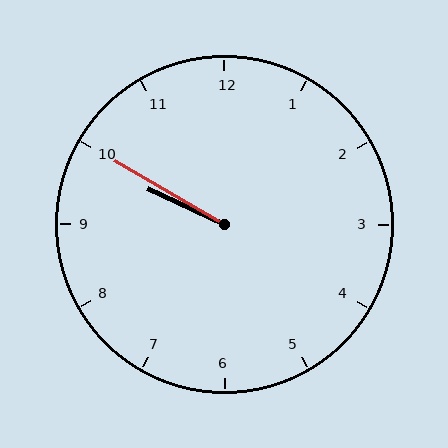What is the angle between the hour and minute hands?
Approximately 5 degrees.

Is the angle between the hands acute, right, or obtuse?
It is acute.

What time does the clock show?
9:50.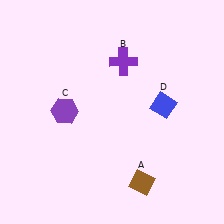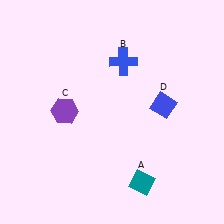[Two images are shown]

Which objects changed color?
A changed from brown to teal. B changed from purple to blue.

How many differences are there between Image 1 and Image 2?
There are 2 differences between the two images.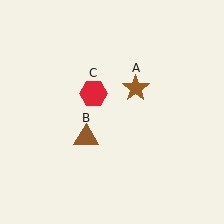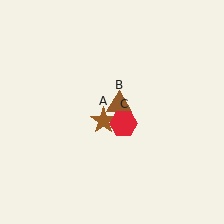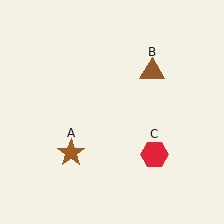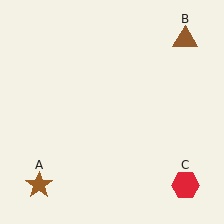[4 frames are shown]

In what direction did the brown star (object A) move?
The brown star (object A) moved down and to the left.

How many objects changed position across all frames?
3 objects changed position: brown star (object A), brown triangle (object B), red hexagon (object C).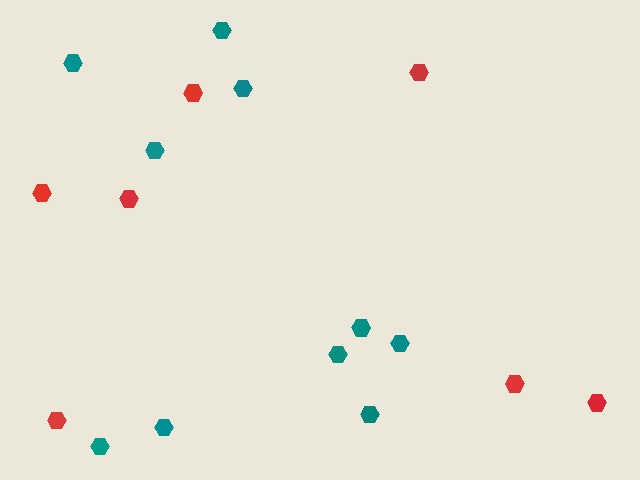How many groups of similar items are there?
There are 2 groups: one group of teal hexagons (10) and one group of red hexagons (7).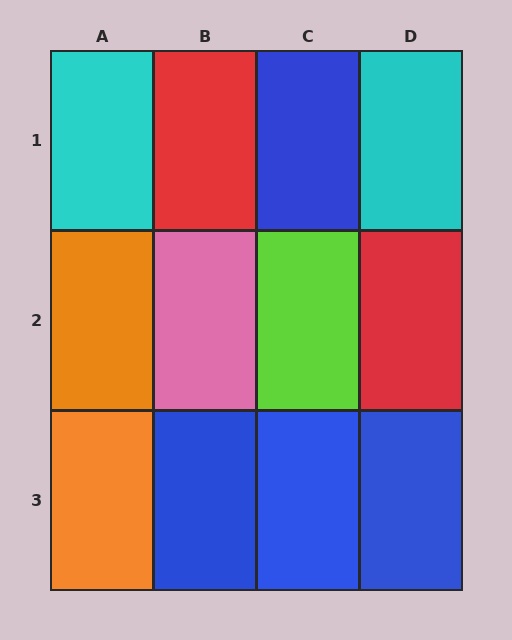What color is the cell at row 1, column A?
Cyan.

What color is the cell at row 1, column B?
Red.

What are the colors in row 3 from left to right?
Orange, blue, blue, blue.